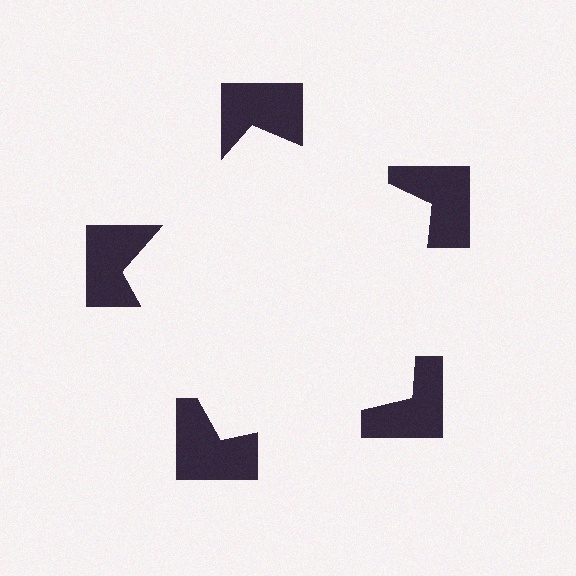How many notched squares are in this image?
There are 5 — one at each vertex of the illusory pentagon.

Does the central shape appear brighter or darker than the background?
It typically appears slightly brighter than the background, even though no actual brightness change is drawn.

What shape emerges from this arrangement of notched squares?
An illusory pentagon — its edges are inferred from the aligned wedge cuts in the notched squares, not physically drawn.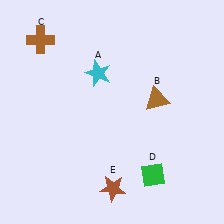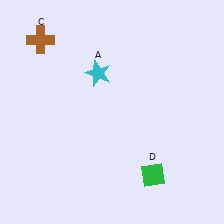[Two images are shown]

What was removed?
The brown triangle (B), the brown star (E) were removed in Image 2.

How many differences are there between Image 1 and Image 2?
There are 2 differences between the two images.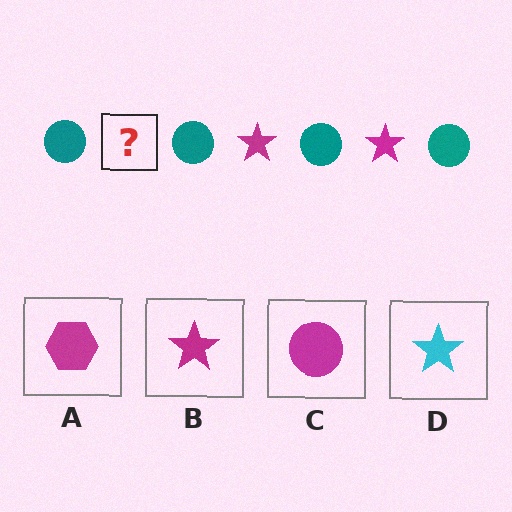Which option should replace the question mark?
Option B.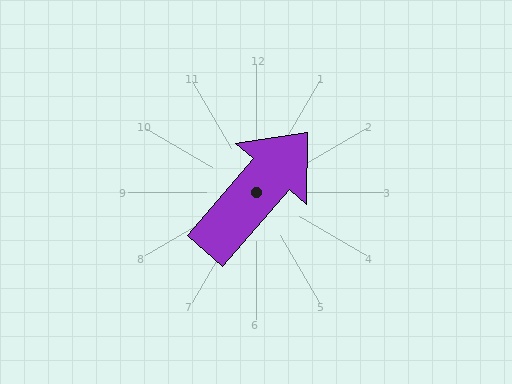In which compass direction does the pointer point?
Northeast.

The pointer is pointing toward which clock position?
Roughly 1 o'clock.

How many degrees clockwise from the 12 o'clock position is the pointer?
Approximately 41 degrees.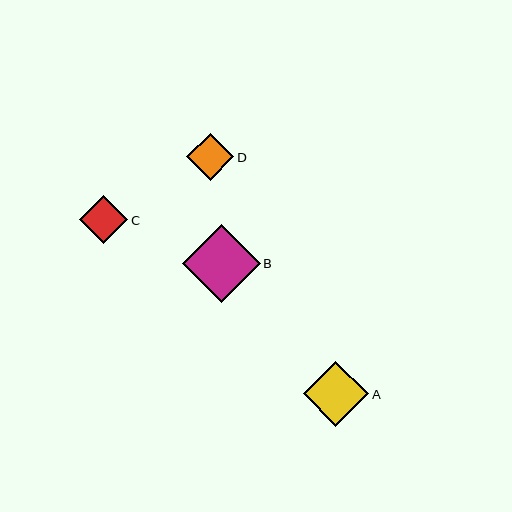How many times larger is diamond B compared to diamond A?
Diamond B is approximately 1.2 times the size of diamond A.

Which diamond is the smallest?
Diamond D is the smallest with a size of approximately 47 pixels.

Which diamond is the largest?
Diamond B is the largest with a size of approximately 77 pixels.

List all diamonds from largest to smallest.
From largest to smallest: B, A, C, D.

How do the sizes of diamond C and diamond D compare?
Diamond C and diamond D are approximately the same size.